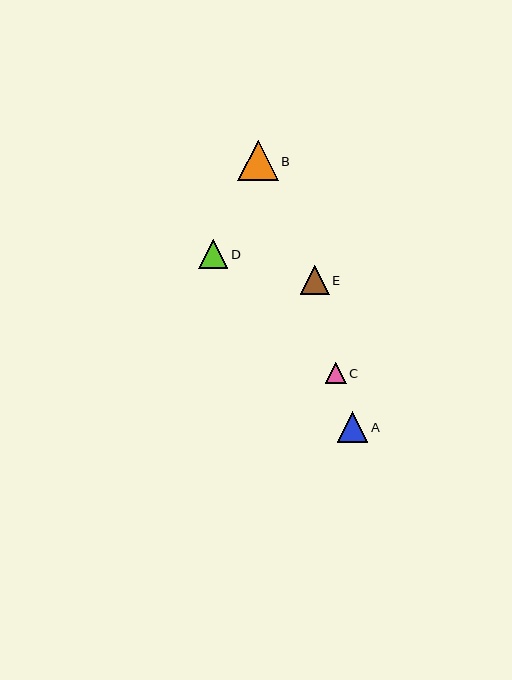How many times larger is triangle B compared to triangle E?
Triangle B is approximately 1.4 times the size of triangle E.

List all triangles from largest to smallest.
From largest to smallest: B, A, D, E, C.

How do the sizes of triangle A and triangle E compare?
Triangle A and triangle E are approximately the same size.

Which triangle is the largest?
Triangle B is the largest with a size of approximately 40 pixels.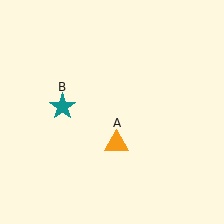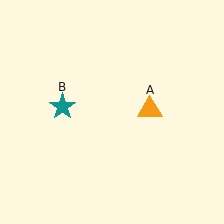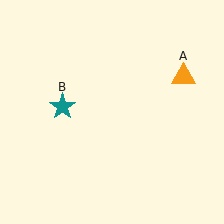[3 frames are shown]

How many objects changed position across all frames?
1 object changed position: orange triangle (object A).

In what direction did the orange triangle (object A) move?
The orange triangle (object A) moved up and to the right.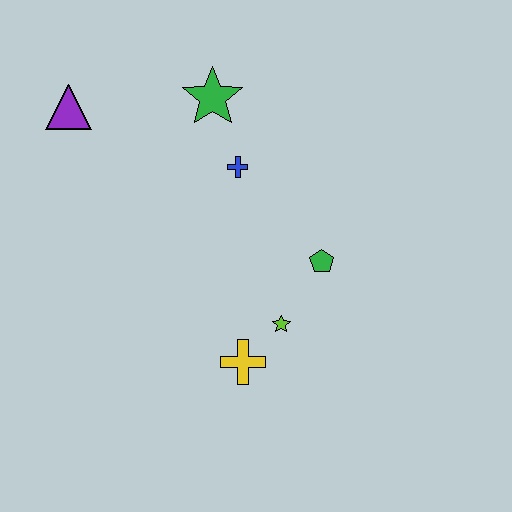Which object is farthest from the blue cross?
The yellow cross is farthest from the blue cross.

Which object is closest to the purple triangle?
The green star is closest to the purple triangle.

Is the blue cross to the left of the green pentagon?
Yes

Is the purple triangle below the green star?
Yes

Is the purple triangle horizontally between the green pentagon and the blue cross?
No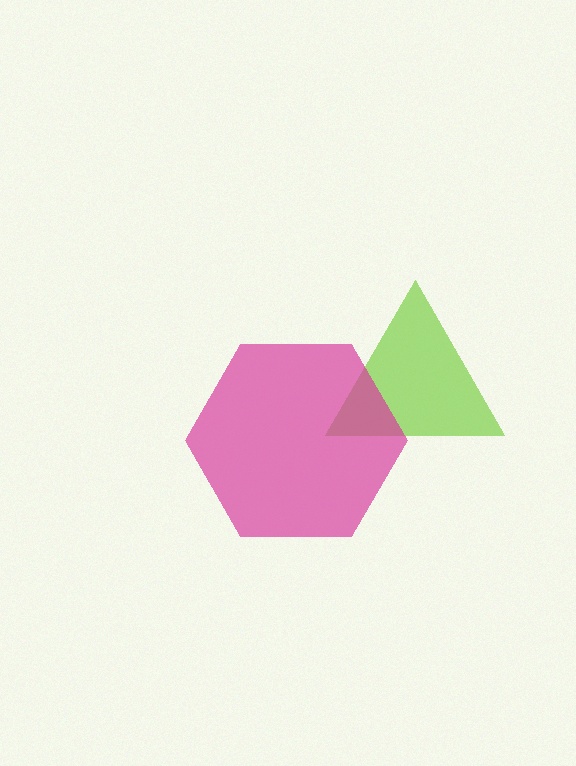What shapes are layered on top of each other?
The layered shapes are: a lime triangle, a magenta hexagon.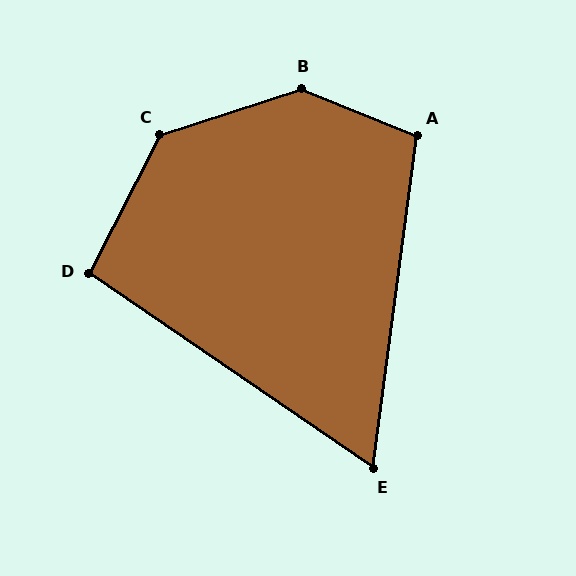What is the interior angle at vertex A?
Approximately 105 degrees (obtuse).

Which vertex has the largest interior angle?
B, at approximately 140 degrees.